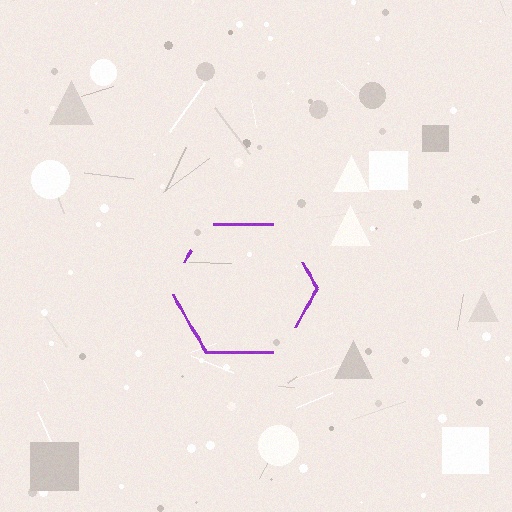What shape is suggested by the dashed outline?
The dashed outline suggests a hexagon.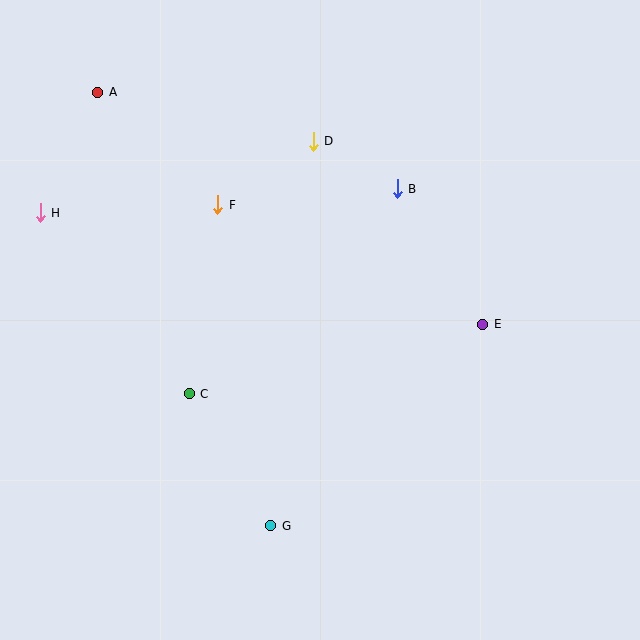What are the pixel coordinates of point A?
Point A is at (98, 92).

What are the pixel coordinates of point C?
Point C is at (189, 394).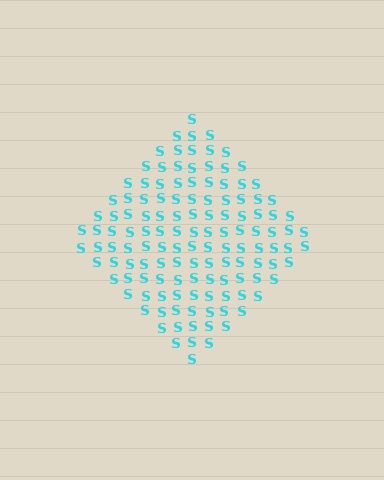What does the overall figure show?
The overall figure shows a diamond.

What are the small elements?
The small elements are letter S's.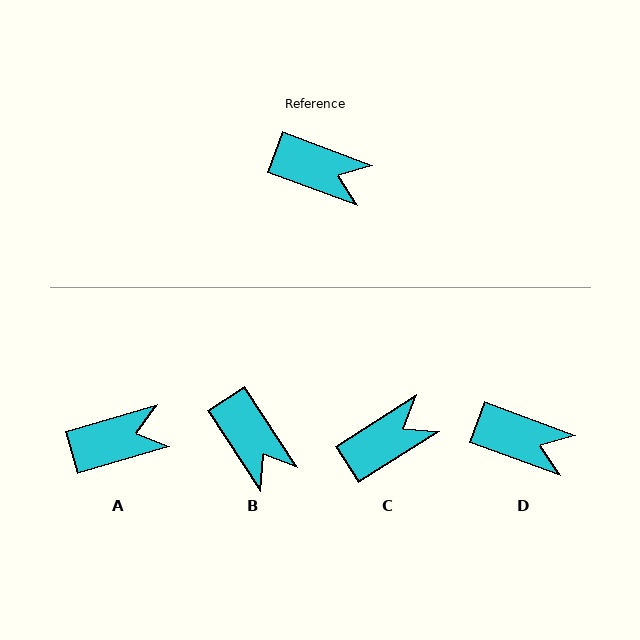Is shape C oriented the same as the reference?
No, it is off by about 52 degrees.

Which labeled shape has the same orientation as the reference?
D.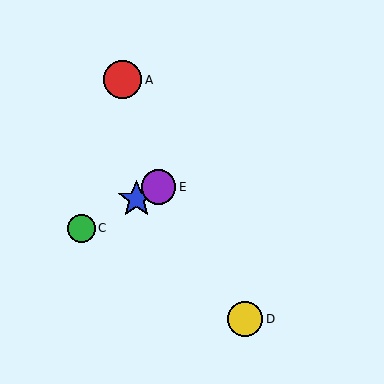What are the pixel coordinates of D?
Object D is at (245, 319).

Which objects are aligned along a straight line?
Objects B, C, E are aligned along a straight line.